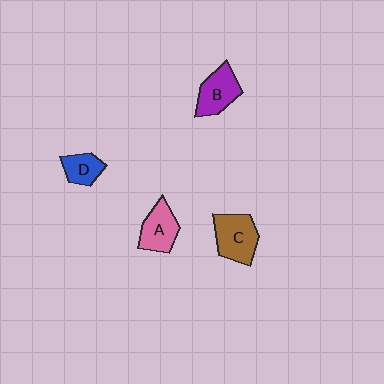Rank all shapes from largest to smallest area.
From largest to smallest: C (brown), B (purple), A (pink), D (blue).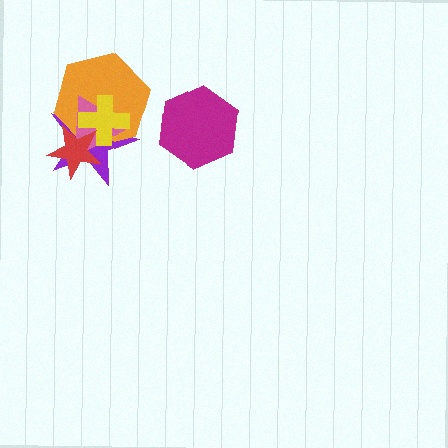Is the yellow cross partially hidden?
Yes, it is partially covered by another shape.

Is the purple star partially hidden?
Yes, it is partially covered by another shape.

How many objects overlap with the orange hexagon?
4 objects overlap with the orange hexagon.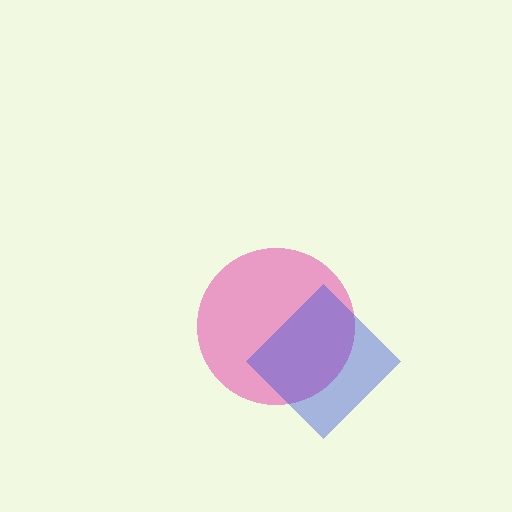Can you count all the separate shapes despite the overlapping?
Yes, there are 2 separate shapes.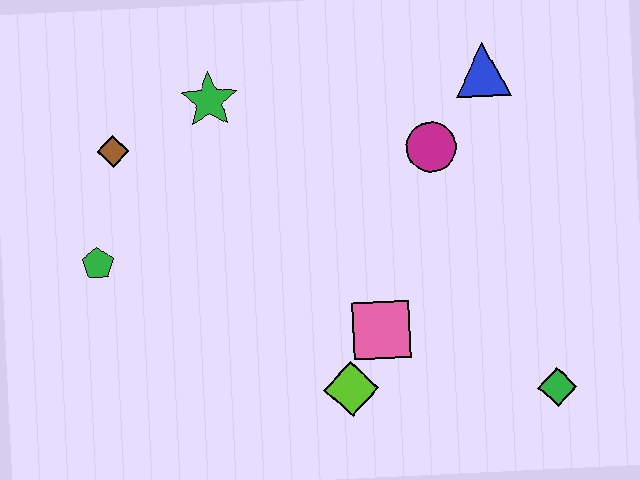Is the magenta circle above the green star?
No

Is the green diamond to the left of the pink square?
No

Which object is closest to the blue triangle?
The magenta circle is closest to the blue triangle.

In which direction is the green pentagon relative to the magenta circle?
The green pentagon is to the left of the magenta circle.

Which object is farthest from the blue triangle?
The green pentagon is farthest from the blue triangle.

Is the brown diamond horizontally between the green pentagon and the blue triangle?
Yes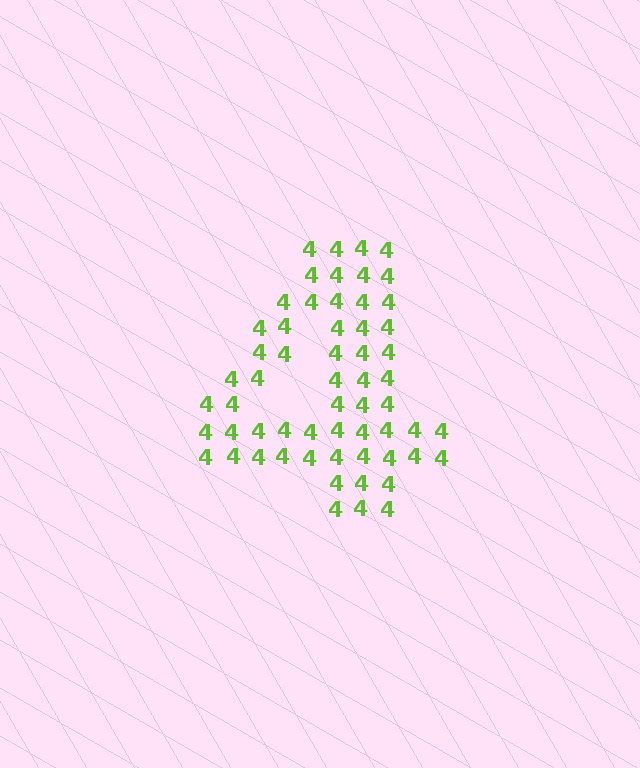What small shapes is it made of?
It is made of small digit 4's.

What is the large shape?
The large shape is the digit 4.